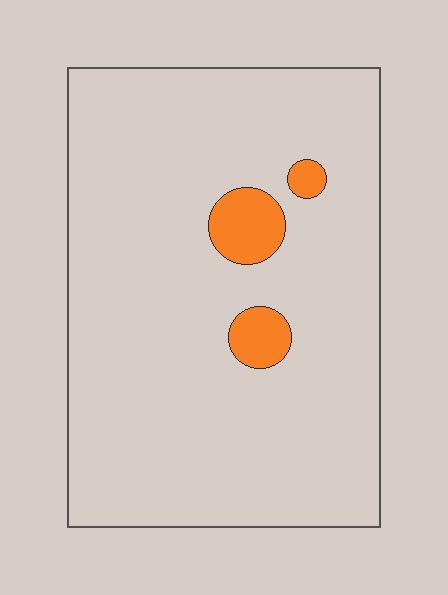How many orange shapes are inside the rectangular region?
3.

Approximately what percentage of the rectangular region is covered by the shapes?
Approximately 5%.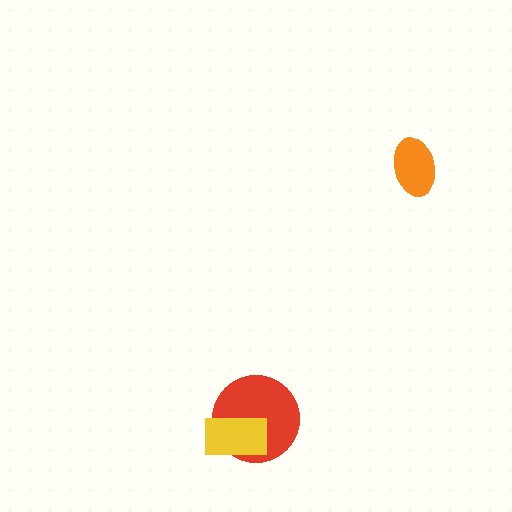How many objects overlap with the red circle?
1 object overlaps with the red circle.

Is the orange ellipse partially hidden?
No, no other shape covers it.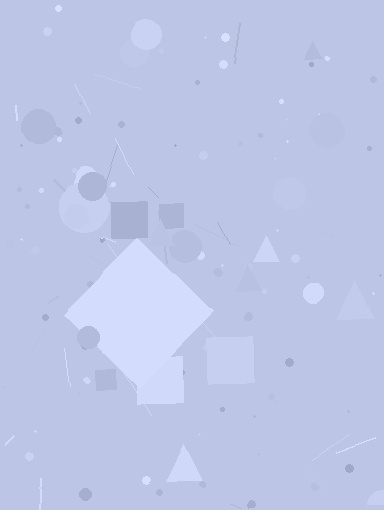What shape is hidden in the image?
A diamond is hidden in the image.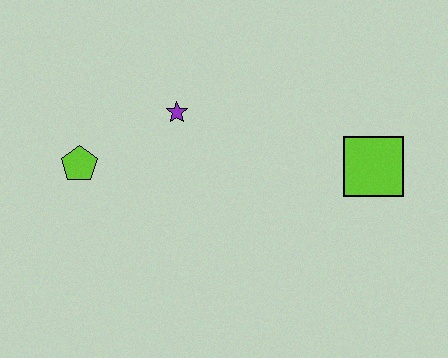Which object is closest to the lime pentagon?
The purple star is closest to the lime pentagon.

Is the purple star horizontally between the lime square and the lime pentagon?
Yes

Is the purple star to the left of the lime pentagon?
No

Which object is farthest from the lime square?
The lime pentagon is farthest from the lime square.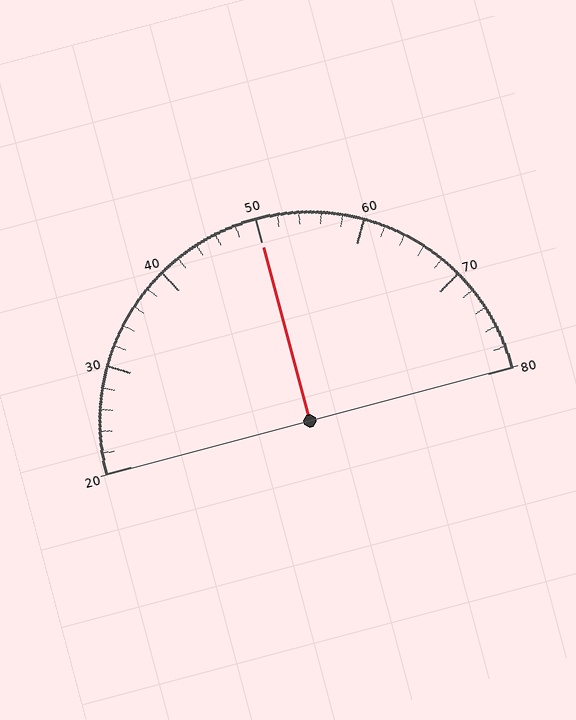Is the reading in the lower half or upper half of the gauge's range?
The reading is in the upper half of the range (20 to 80).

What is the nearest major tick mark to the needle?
The nearest major tick mark is 50.